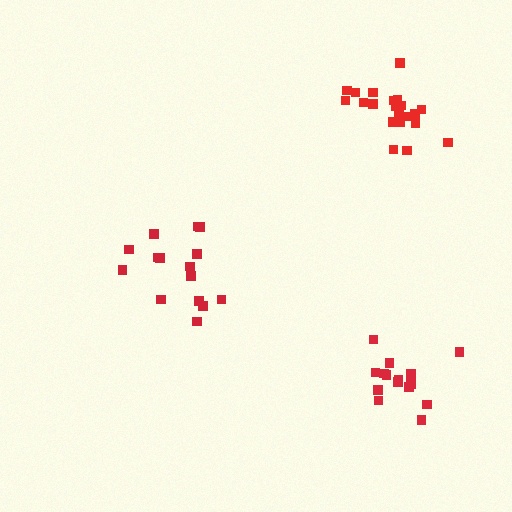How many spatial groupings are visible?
There are 3 spatial groupings.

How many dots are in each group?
Group 1: 15 dots, Group 2: 15 dots, Group 3: 21 dots (51 total).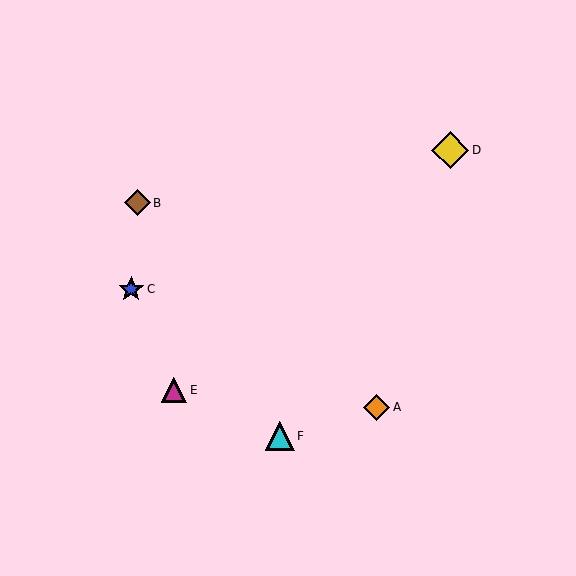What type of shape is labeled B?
Shape B is a brown diamond.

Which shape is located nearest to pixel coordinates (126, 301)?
The blue star (labeled C) at (131, 289) is nearest to that location.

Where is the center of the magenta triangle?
The center of the magenta triangle is at (174, 390).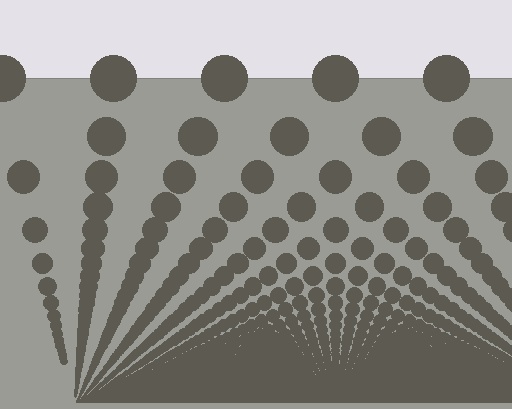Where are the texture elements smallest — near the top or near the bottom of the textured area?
Near the bottom.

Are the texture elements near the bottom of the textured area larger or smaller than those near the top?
Smaller. The gradient is inverted — elements near the bottom are smaller and denser.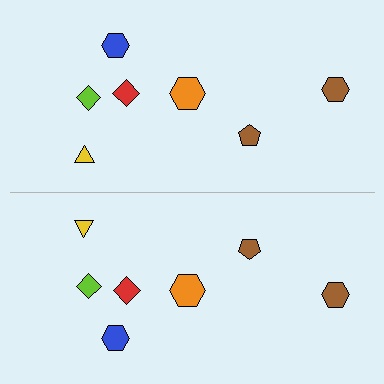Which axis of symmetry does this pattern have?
The pattern has a horizontal axis of symmetry running through the center of the image.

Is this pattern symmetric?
Yes, this pattern has bilateral (reflection) symmetry.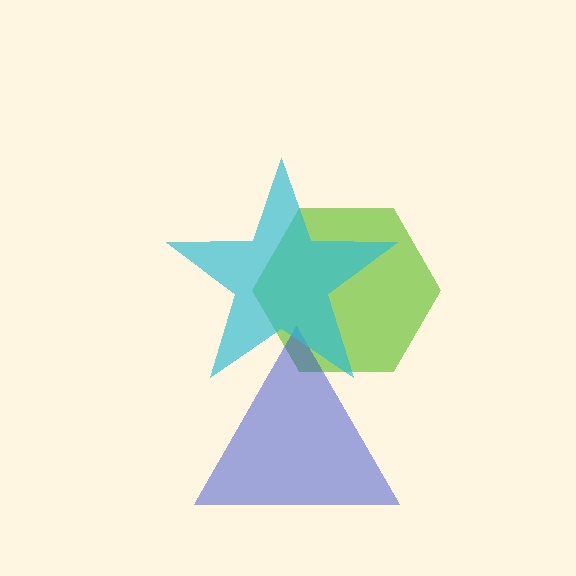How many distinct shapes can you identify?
There are 3 distinct shapes: a lime hexagon, a blue triangle, a cyan star.